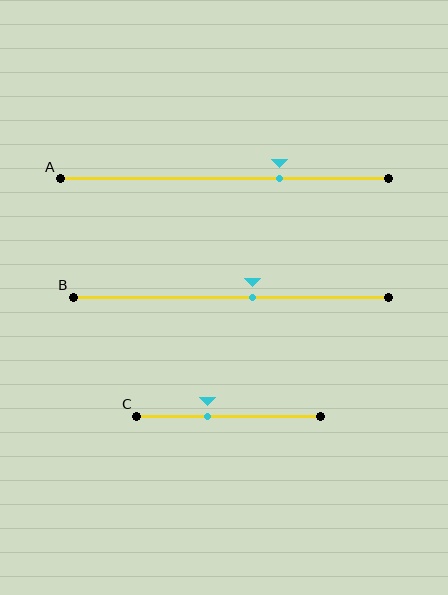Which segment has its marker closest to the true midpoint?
Segment B has its marker closest to the true midpoint.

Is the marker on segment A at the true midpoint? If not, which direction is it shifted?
No, the marker on segment A is shifted to the right by about 17% of the segment length.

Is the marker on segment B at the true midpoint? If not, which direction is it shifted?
No, the marker on segment B is shifted to the right by about 7% of the segment length.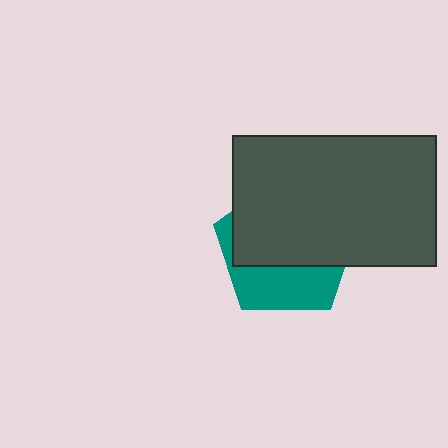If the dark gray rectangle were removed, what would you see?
You would see the complete teal pentagon.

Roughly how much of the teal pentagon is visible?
A small part of it is visible (roughly 36%).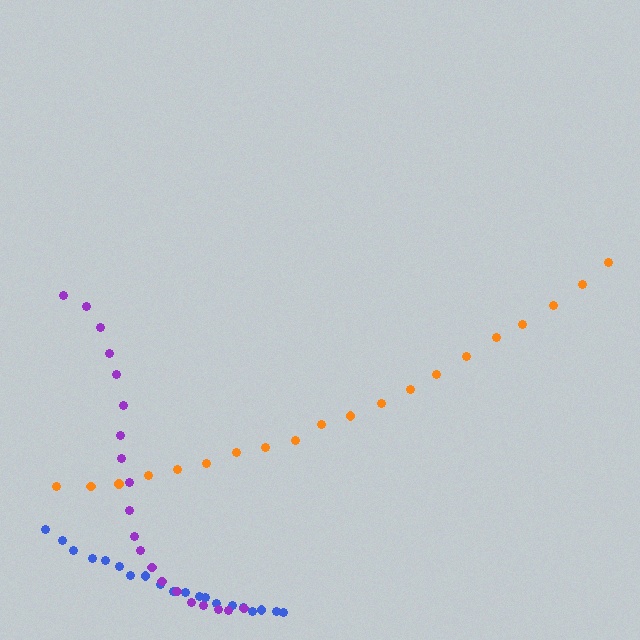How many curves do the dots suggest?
There are 3 distinct paths.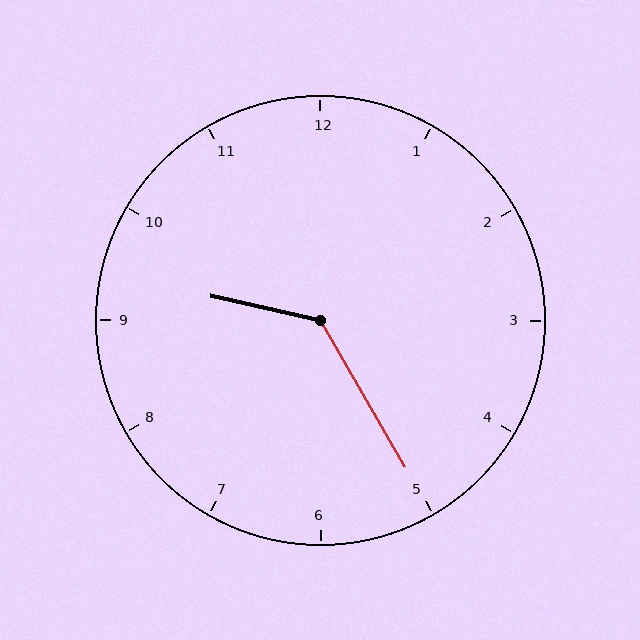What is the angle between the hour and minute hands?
Approximately 132 degrees.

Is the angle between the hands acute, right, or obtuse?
It is obtuse.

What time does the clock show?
9:25.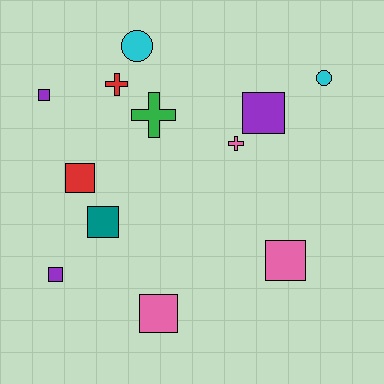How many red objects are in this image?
There are 2 red objects.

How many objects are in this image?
There are 12 objects.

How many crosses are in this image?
There are 3 crosses.